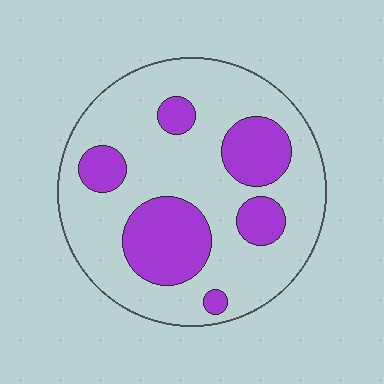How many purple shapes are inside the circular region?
6.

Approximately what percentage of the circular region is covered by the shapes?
Approximately 30%.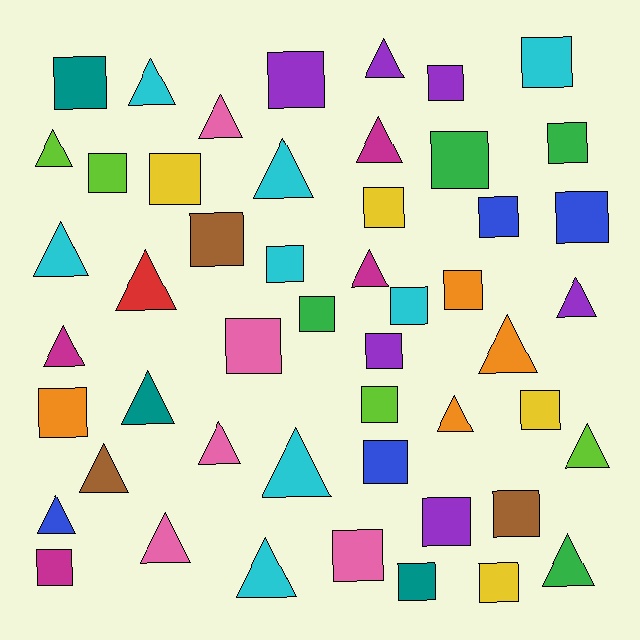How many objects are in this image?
There are 50 objects.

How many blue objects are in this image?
There are 4 blue objects.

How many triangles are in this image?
There are 22 triangles.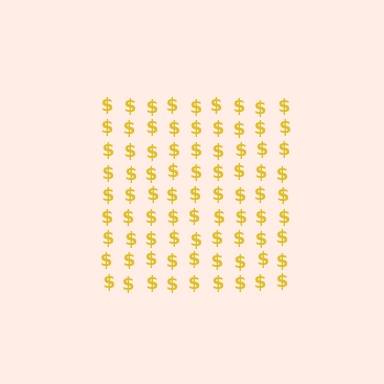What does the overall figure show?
The overall figure shows a square.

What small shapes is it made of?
It is made of small dollar signs.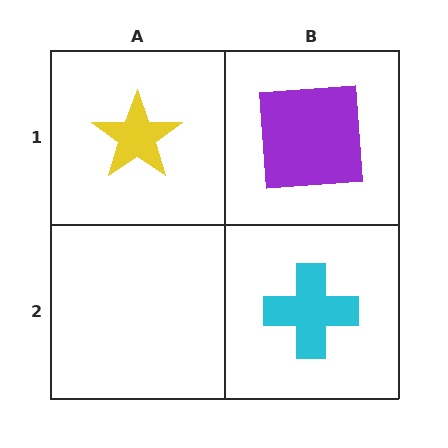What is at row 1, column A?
A yellow star.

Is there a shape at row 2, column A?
No, that cell is empty.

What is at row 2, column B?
A cyan cross.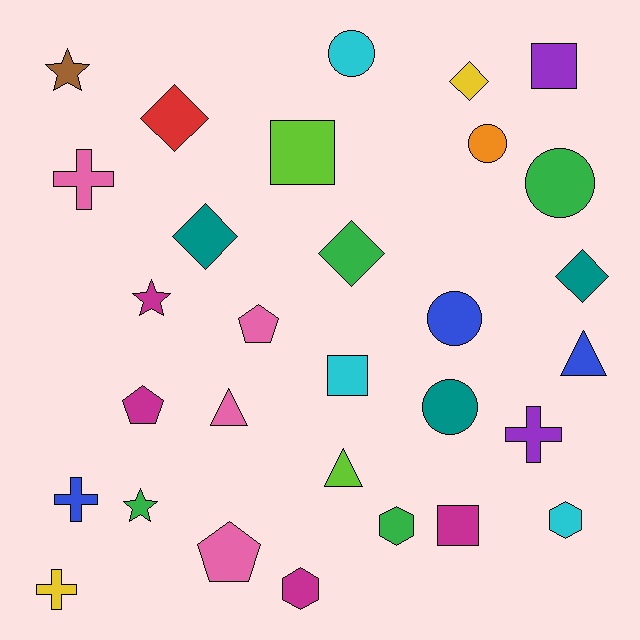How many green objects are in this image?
There are 4 green objects.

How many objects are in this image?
There are 30 objects.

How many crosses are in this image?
There are 4 crosses.